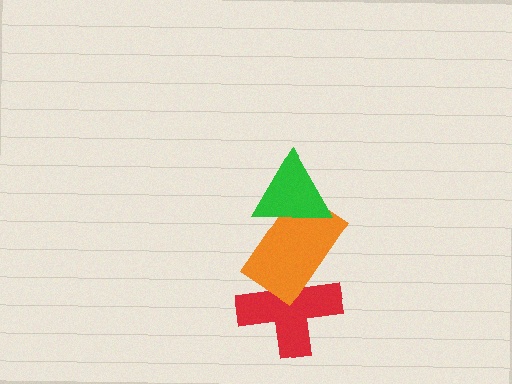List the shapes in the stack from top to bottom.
From top to bottom: the green triangle, the orange rectangle, the red cross.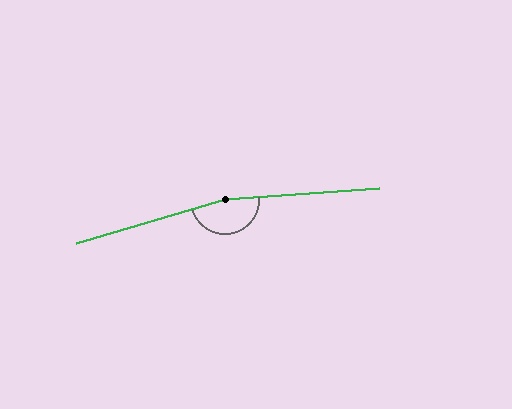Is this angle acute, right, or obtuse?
It is obtuse.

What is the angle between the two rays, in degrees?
Approximately 168 degrees.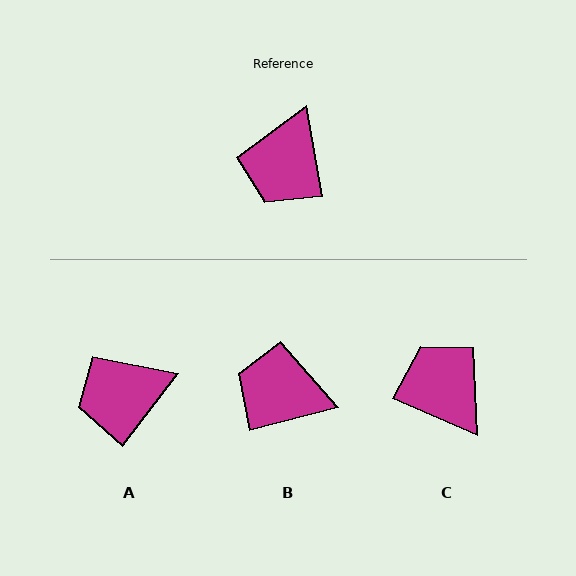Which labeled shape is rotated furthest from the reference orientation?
C, about 124 degrees away.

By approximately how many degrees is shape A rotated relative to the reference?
Approximately 48 degrees clockwise.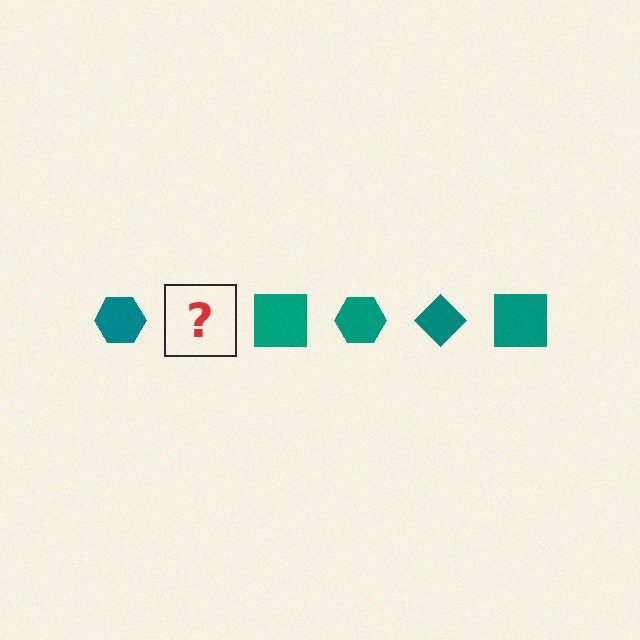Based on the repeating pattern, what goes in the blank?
The blank should be a teal diamond.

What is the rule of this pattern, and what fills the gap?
The rule is that the pattern cycles through hexagon, diamond, square shapes in teal. The gap should be filled with a teal diamond.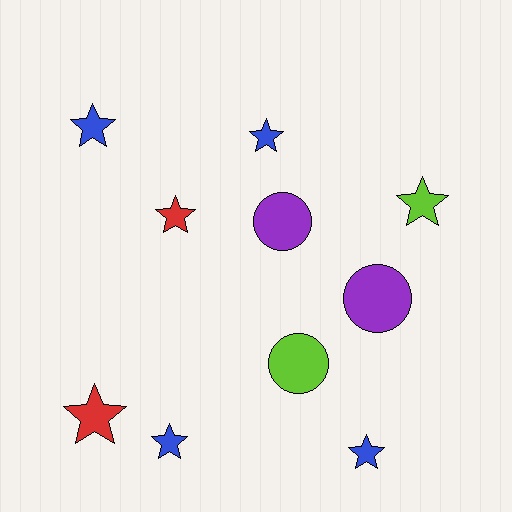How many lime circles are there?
There is 1 lime circle.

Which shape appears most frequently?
Star, with 7 objects.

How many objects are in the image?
There are 10 objects.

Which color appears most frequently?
Blue, with 4 objects.